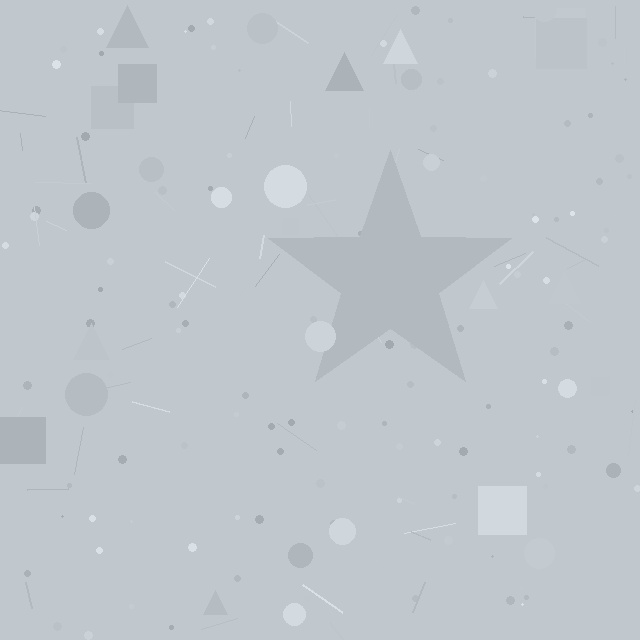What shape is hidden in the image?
A star is hidden in the image.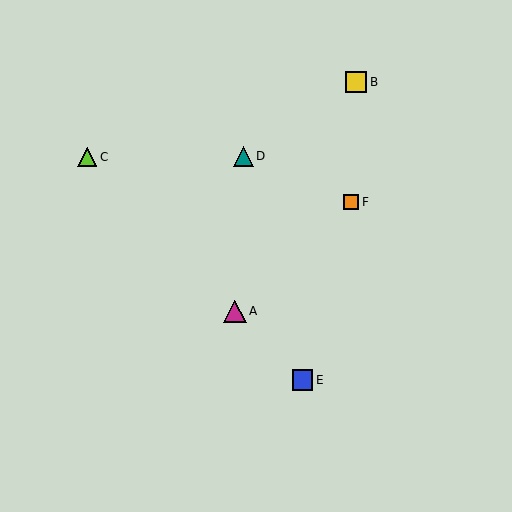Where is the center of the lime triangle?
The center of the lime triangle is at (87, 157).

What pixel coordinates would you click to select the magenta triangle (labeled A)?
Click at (235, 311) to select the magenta triangle A.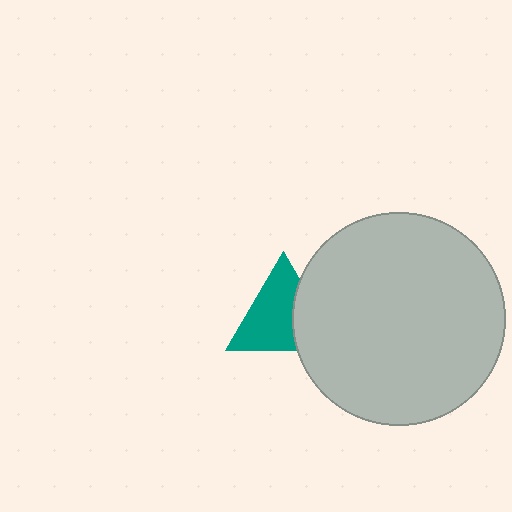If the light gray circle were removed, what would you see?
You would see the complete teal triangle.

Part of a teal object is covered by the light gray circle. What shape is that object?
It is a triangle.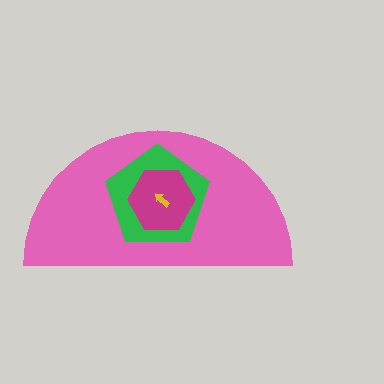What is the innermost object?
The yellow arrow.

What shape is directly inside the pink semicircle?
The green pentagon.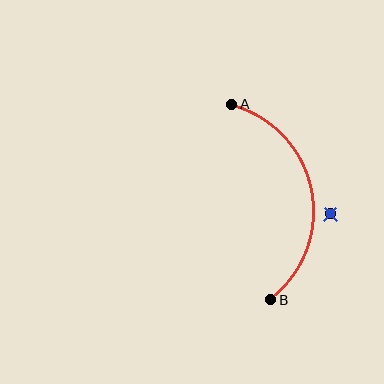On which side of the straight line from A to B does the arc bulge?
The arc bulges to the right of the straight line connecting A and B.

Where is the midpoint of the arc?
The arc midpoint is the point on the curve farthest from the straight line joining A and B. It sits to the right of that line.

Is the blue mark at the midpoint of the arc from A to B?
No — the blue mark does not lie on the arc at all. It sits slightly outside the curve.